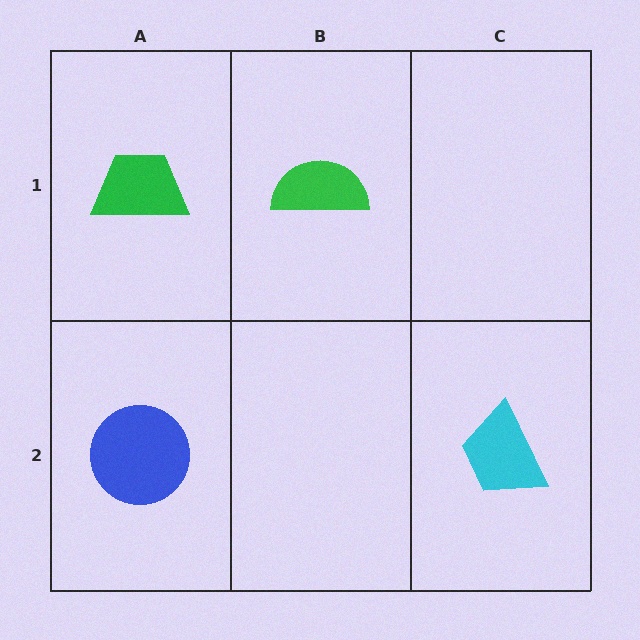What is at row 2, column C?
A cyan trapezoid.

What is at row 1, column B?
A green semicircle.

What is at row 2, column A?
A blue circle.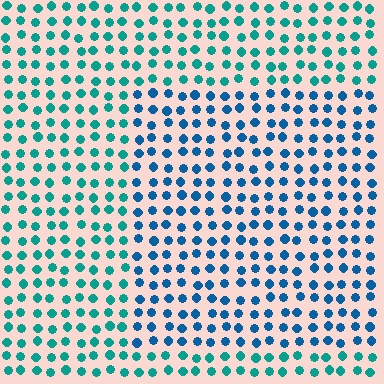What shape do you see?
I see a rectangle.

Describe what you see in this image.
The image is filled with small teal elements in a uniform arrangement. A rectangle-shaped region is visible where the elements are tinted to a slightly different hue, forming a subtle color boundary.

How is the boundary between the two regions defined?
The boundary is defined purely by a slight shift in hue (about 32 degrees). Spacing, size, and orientation are identical on both sides.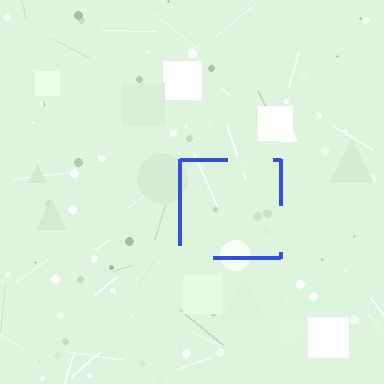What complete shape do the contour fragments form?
The contour fragments form a square.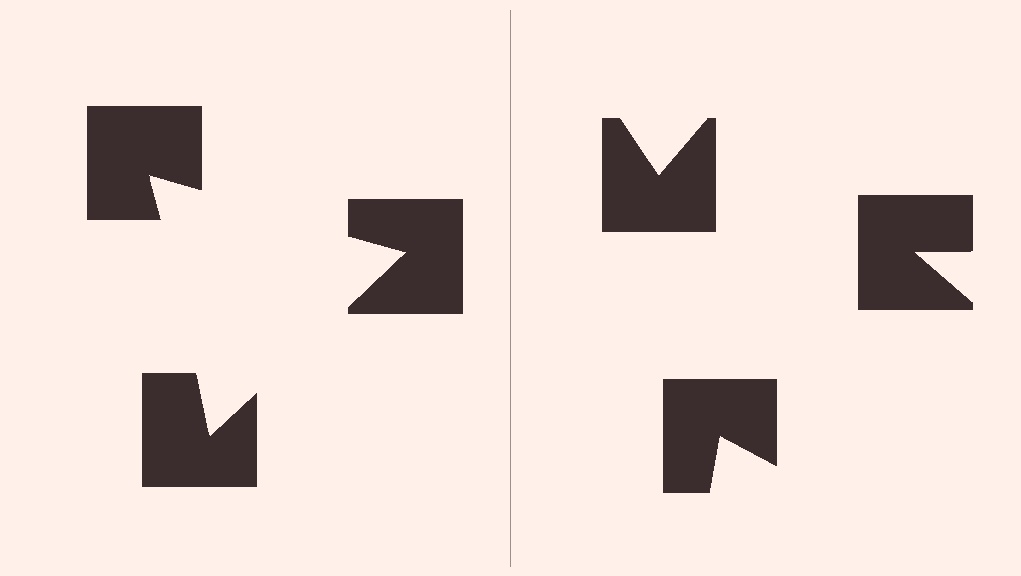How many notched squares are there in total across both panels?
6 — 3 on each side.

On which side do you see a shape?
An illusory triangle appears on the left side. On the right side the wedge cuts are rotated, so no coherent shape forms.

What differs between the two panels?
The notched squares are positioned identically on both sides; only the wedge orientations differ. On the left they align to a triangle; on the right they are misaligned.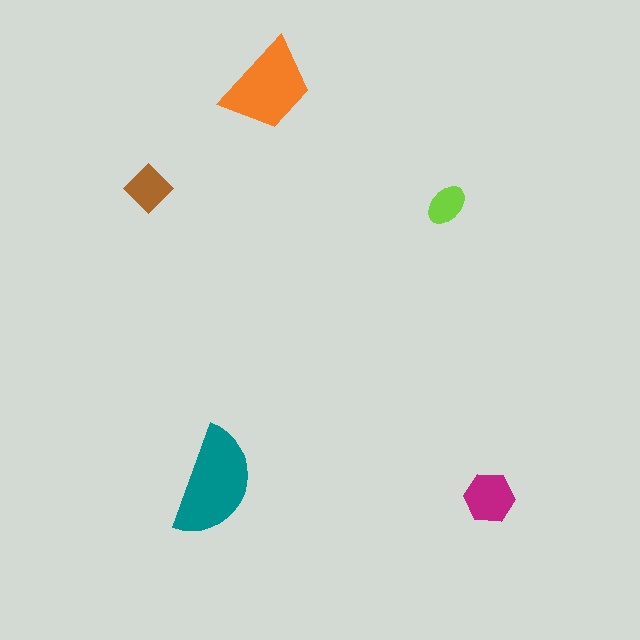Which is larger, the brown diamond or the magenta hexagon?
The magenta hexagon.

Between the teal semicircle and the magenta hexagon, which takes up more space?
The teal semicircle.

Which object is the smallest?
The lime ellipse.